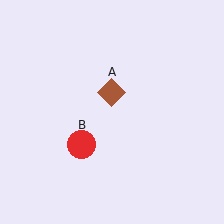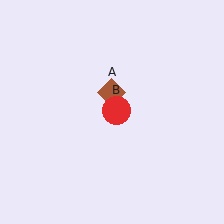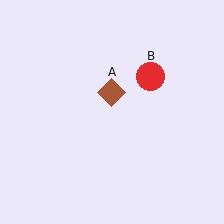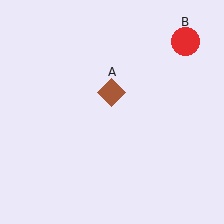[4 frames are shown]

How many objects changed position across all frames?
1 object changed position: red circle (object B).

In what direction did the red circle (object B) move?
The red circle (object B) moved up and to the right.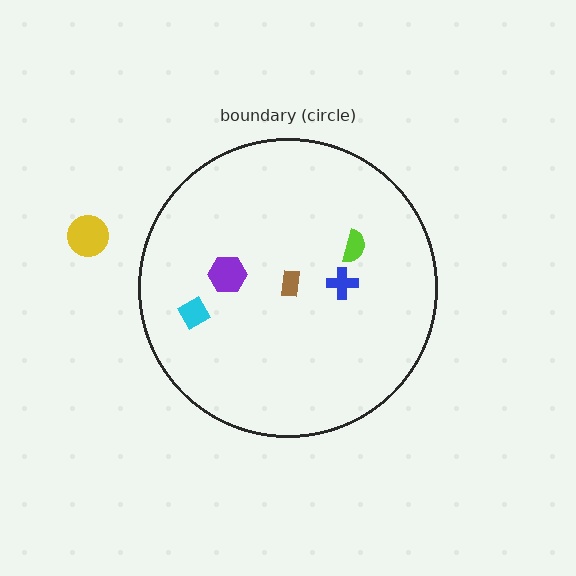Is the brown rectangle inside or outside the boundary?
Inside.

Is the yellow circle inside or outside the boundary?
Outside.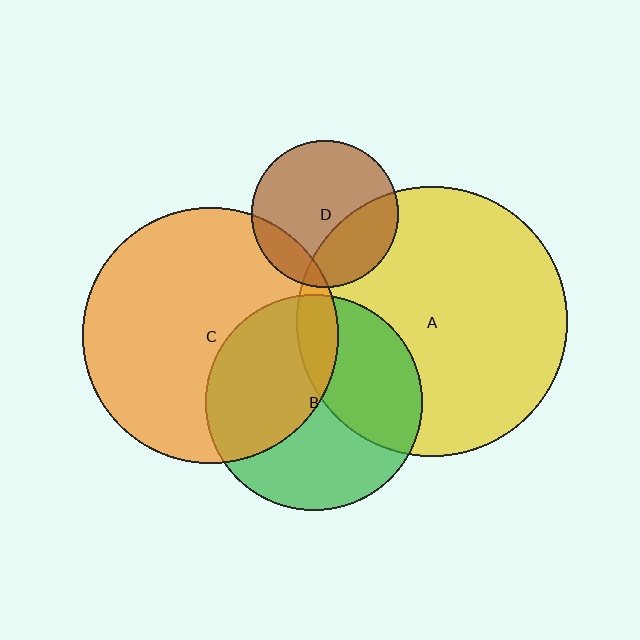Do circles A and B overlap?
Yes.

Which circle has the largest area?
Circle A (yellow).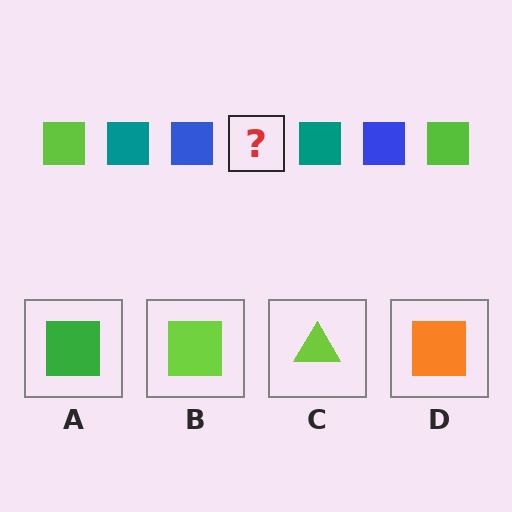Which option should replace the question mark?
Option B.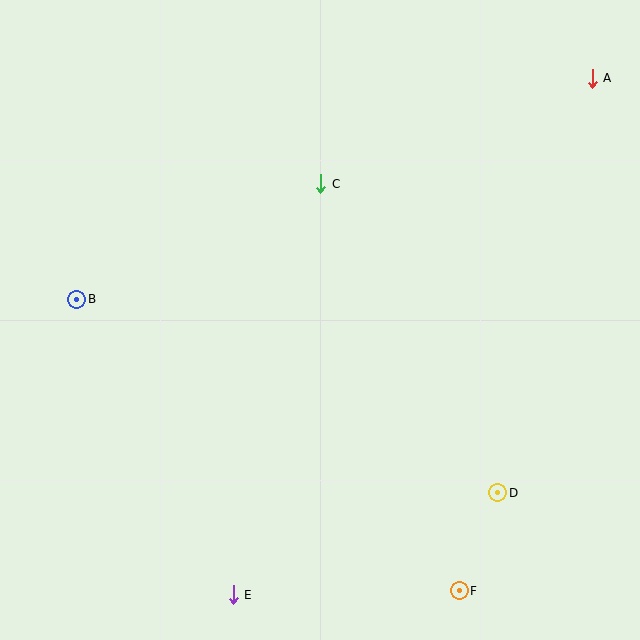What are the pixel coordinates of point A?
Point A is at (592, 78).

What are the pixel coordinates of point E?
Point E is at (233, 595).